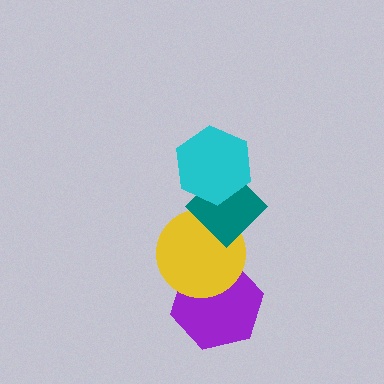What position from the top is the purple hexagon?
The purple hexagon is 4th from the top.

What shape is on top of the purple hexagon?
The yellow circle is on top of the purple hexagon.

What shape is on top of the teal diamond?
The cyan hexagon is on top of the teal diamond.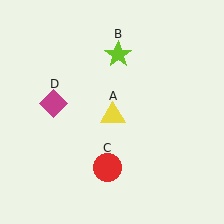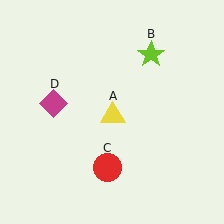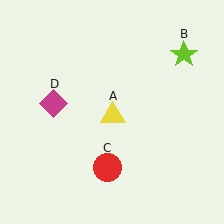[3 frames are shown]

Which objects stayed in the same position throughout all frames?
Yellow triangle (object A) and red circle (object C) and magenta diamond (object D) remained stationary.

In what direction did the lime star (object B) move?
The lime star (object B) moved right.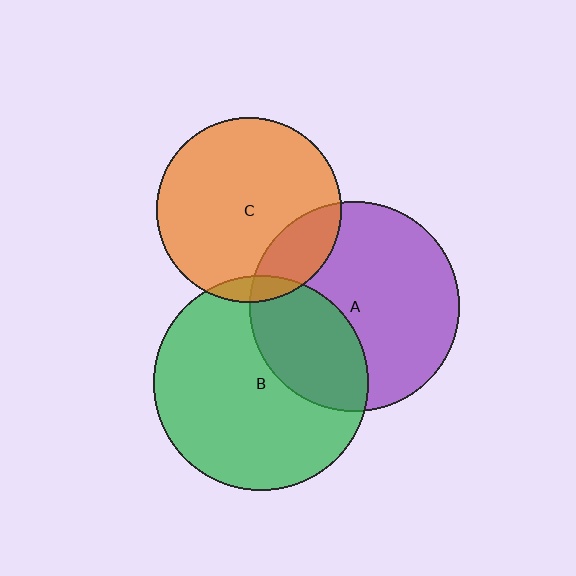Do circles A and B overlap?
Yes.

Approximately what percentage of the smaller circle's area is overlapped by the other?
Approximately 30%.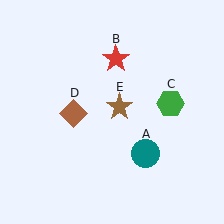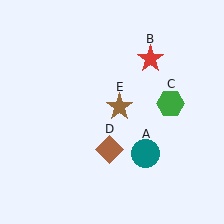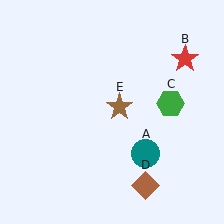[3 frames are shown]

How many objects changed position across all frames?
2 objects changed position: red star (object B), brown diamond (object D).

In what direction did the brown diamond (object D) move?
The brown diamond (object D) moved down and to the right.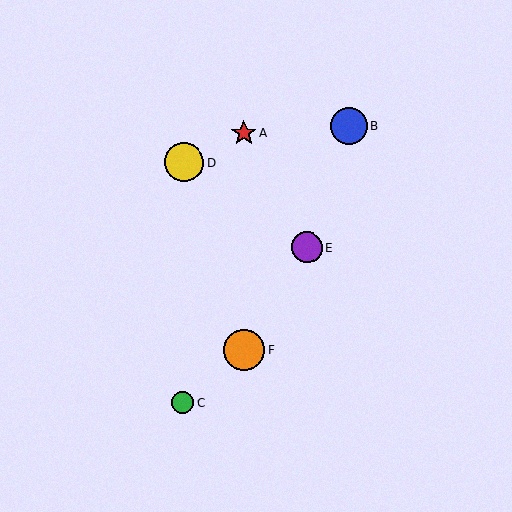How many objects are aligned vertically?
2 objects (C, D) are aligned vertically.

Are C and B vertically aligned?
No, C is at x≈182 and B is at x≈349.